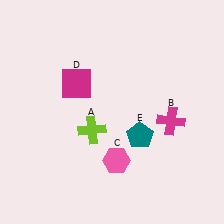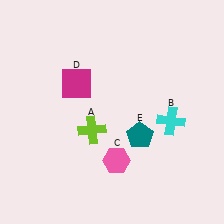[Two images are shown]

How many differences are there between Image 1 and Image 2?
There is 1 difference between the two images.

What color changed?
The cross (B) changed from magenta in Image 1 to cyan in Image 2.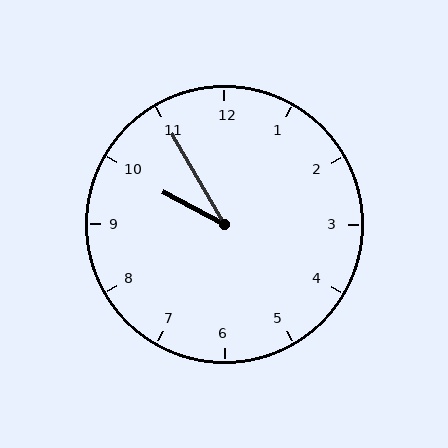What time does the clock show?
9:55.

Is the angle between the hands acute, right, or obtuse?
It is acute.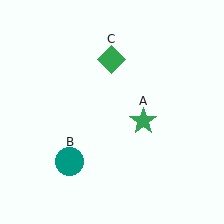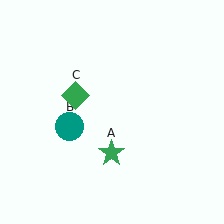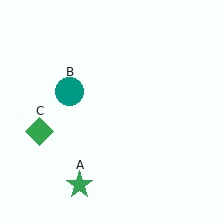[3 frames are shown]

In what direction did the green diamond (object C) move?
The green diamond (object C) moved down and to the left.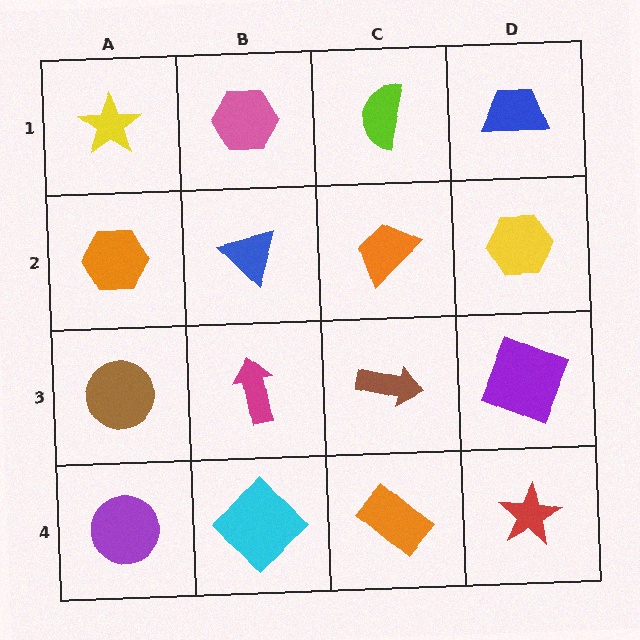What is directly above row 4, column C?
A brown arrow.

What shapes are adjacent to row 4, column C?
A brown arrow (row 3, column C), a cyan diamond (row 4, column B), a red star (row 4, column D).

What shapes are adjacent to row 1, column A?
An orange hexagon (row 2, column A), a pink hexagon (row 1, column B).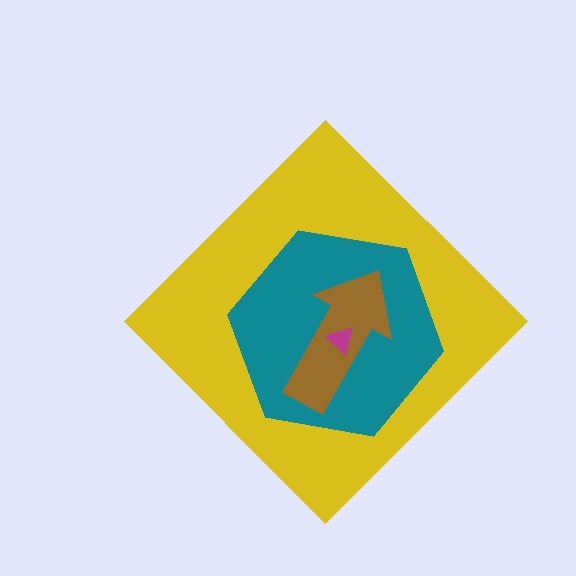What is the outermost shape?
The yellow diamond.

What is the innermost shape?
The magenta triangle.